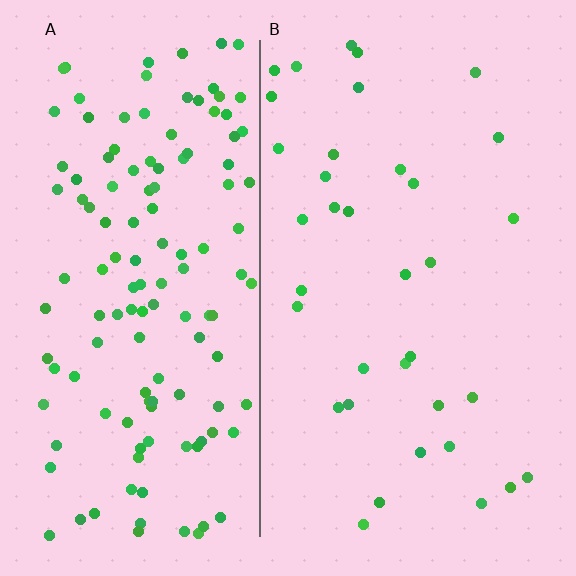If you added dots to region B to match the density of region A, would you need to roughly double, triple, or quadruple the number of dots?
Approximately quadruple.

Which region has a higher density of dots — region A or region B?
A (the left).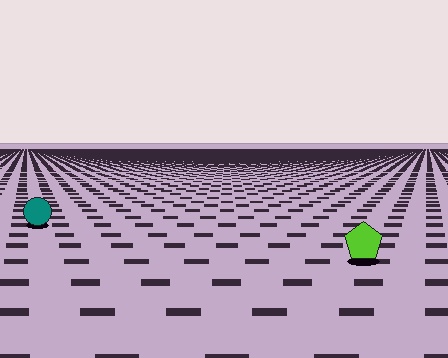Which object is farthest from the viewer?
The teal circle is farthest from the viewer. It appears smaller and the ground texture around it is denser.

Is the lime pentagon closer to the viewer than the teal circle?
Yes. The lime pentagon is closer — you can tell from the texture gradient: the ground texture is coarser near it.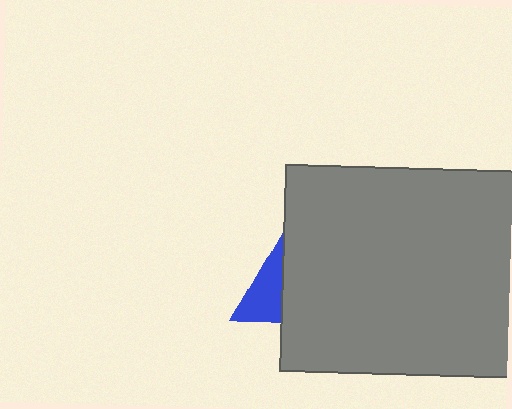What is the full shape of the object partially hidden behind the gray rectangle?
The partially hidden object is a blue triangle.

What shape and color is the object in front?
The object in front is a gray rectangle.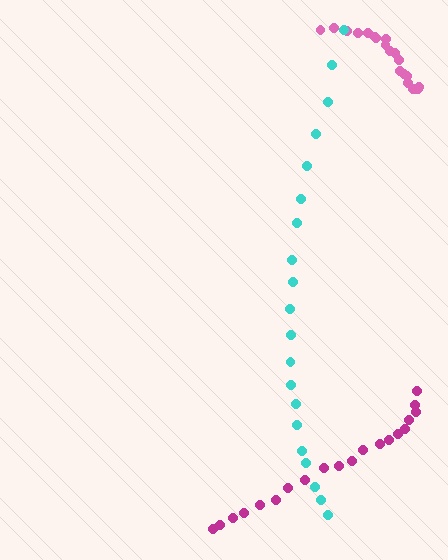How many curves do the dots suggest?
There are 3 distinct paths.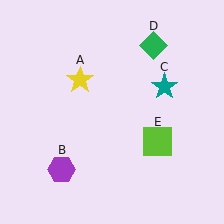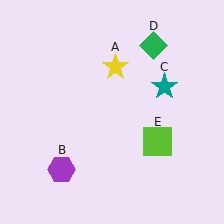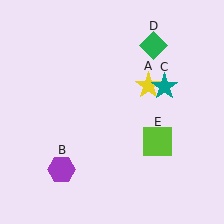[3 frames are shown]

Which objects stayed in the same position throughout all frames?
Purple hexagon (object B) and teal star (object C) and green diamond (object D) and lime square (object E) remained stationary.